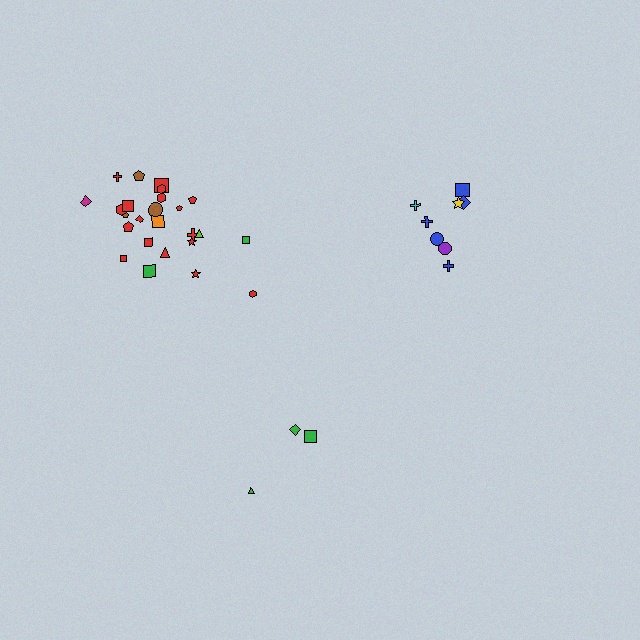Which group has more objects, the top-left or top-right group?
The top-left group.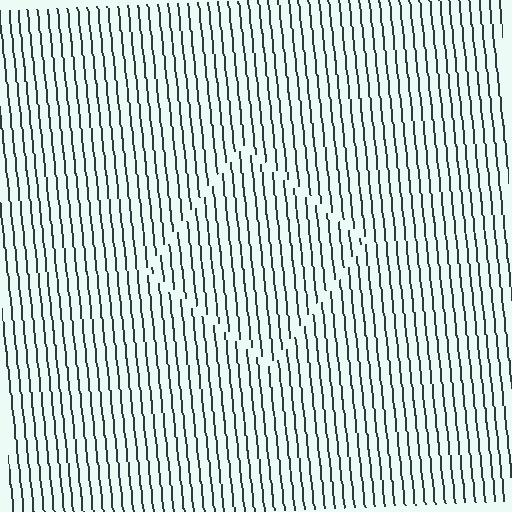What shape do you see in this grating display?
An illusory square. The interior of the shape contains the same grating, shifted by half a period — the contour is defined by the phase discontinuity where line-ends from the inner and outer gratings abut.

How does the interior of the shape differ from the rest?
The interior of the shape contains the same grating, shifted by half a period — the contour is defined by the phase discontinuity where line-ends from the inner and outer gratings abut.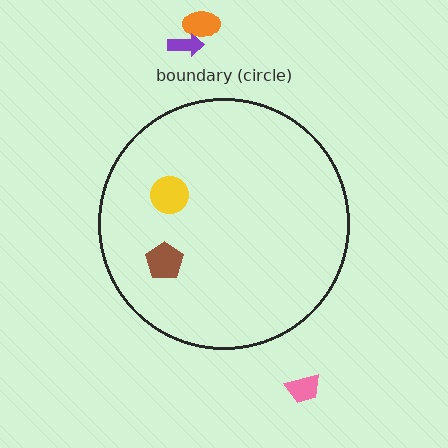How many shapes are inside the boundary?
2 inside, 3 outside.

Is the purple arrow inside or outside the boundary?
Outside.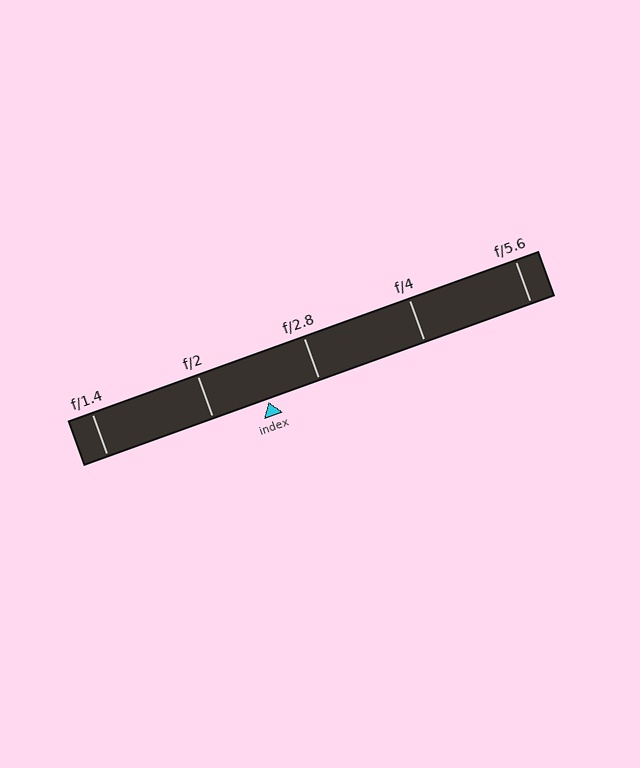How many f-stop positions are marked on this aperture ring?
There are 5 f-stop positions marked.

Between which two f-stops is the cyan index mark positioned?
The index mark is between f/2 and f/2.8.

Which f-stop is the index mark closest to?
The index mark is closest to f/2.8.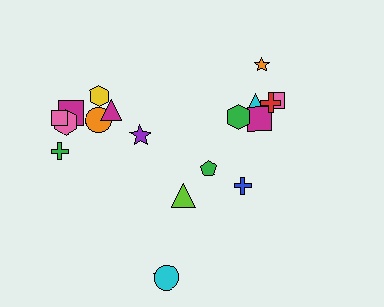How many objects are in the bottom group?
There are 5 objects.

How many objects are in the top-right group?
There are 6 objects.